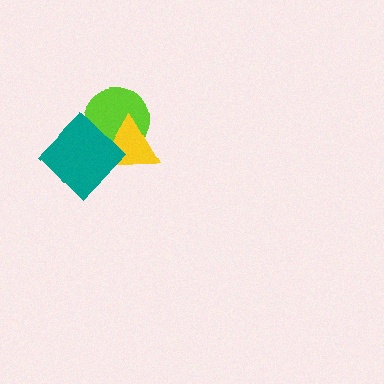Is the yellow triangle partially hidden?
Yes, it is partially covered by another shape.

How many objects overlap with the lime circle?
2 objects overlap with the lime circle.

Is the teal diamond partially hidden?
No, no other shape covers it.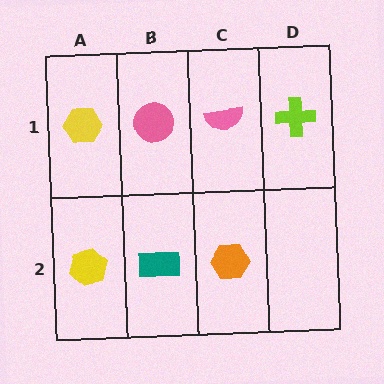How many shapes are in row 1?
4 shapes.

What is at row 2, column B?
A teal rectangle.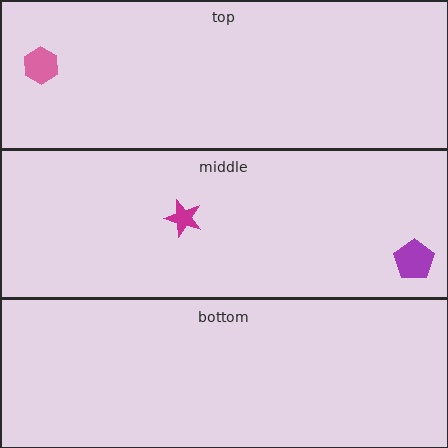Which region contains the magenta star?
The middle region.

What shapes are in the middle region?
The purple pentagon, the magenta star.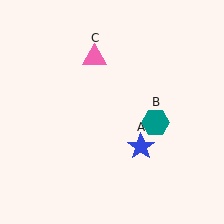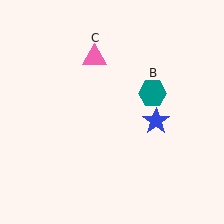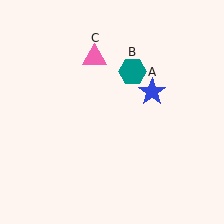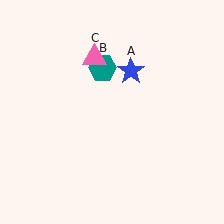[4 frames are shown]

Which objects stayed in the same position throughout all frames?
Pink triangle (object C) remained stationary.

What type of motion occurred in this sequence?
The blue star (object A), teal hexagon (object B) rotated counterclockwise around the center of the scene.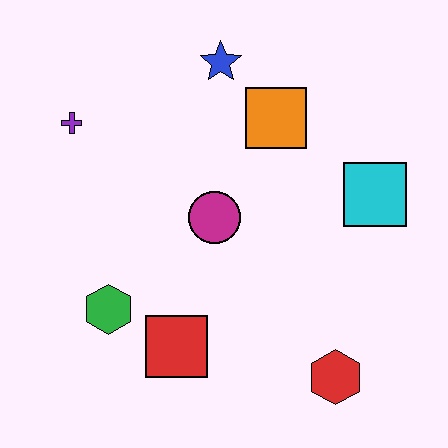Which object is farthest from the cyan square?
The purple cross is farthest from the cyan square.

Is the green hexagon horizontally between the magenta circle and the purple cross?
Yes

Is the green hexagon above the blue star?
No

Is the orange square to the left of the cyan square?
Yes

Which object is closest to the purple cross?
The blue star is closest to the purple cross.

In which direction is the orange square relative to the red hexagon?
The orange square is above the red hexagon.